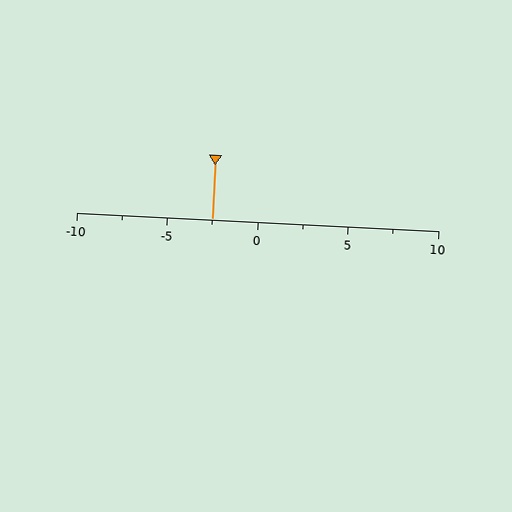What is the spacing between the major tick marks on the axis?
The major ticks are spaced 5 apart.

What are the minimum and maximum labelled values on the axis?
The axis runs from -10 to 10.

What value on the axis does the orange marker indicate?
The marker indicates approximately -2.5.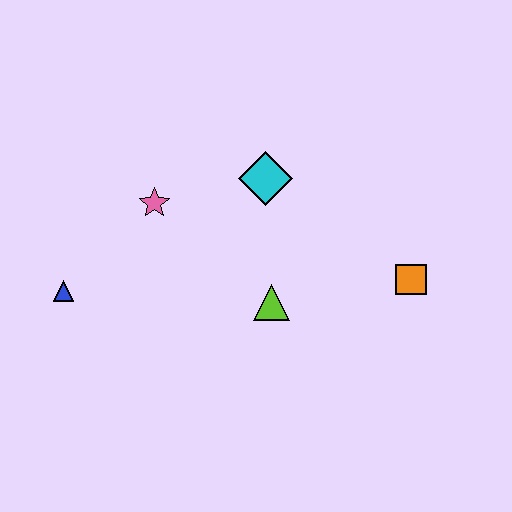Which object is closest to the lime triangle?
The cyan diamond is closest to the lime triangle.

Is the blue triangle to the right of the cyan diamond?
No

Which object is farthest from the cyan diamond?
The blue triangle is farthest from the cyan diamond.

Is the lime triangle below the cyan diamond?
Yes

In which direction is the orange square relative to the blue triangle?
The orange square is to the right of the blue triangle.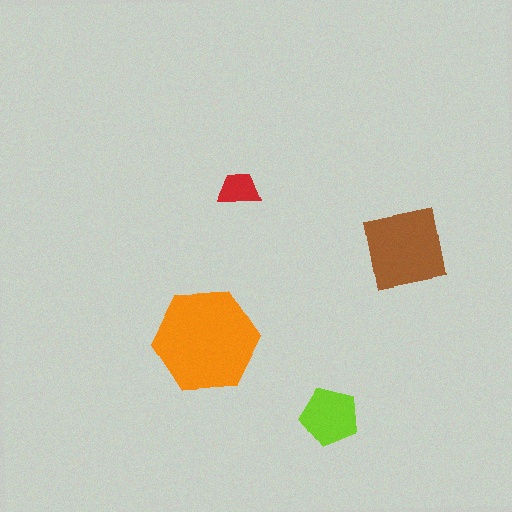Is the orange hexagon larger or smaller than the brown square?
Larger.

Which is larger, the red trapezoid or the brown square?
The brown square.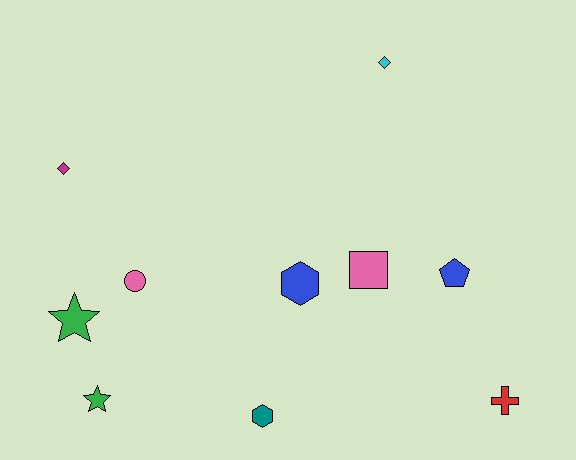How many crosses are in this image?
There is 1 cross.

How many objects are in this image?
There are 10 objects.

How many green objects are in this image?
There are 2 green objects.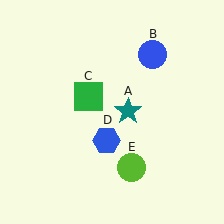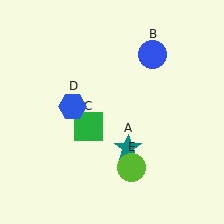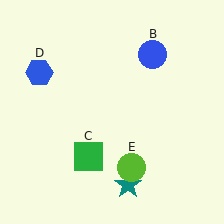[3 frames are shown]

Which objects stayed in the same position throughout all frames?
Blue circle (object B) and lime circle (object E) remained stationary.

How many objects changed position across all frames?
3 objects changed position: teal star (object A), green square (object C), blue hexagon (object D).